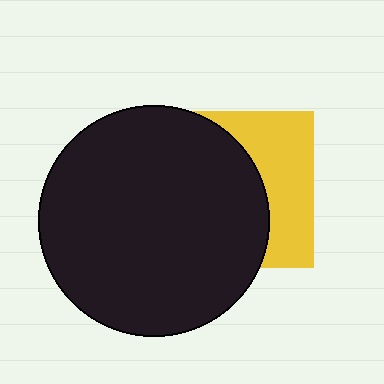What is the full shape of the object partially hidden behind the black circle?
The partially hidden object is a yellow square.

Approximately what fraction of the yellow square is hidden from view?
Roughly 62% of the yellow square is hidden behind the black circle.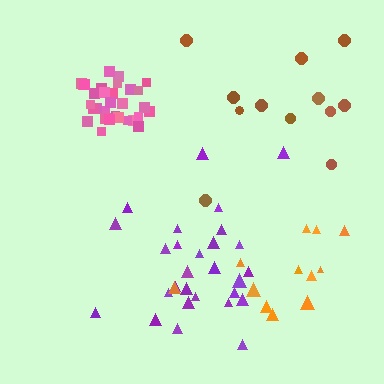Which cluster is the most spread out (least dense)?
Brown.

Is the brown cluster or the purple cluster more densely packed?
Purple.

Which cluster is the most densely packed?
Pink.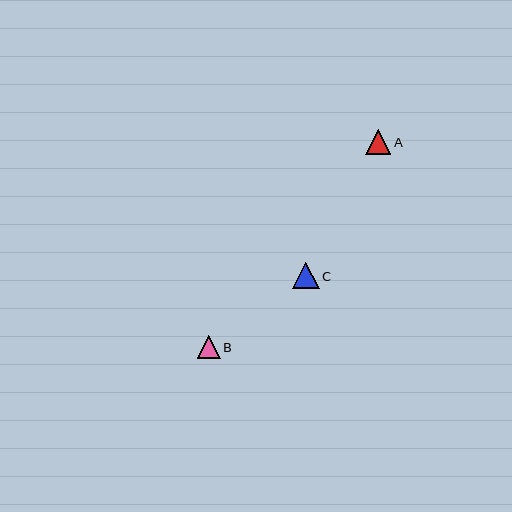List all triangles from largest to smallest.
From largest to smallest: C, A, B.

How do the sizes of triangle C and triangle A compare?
Triangle C and triangle A are approximately the same size.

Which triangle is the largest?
Triangle C is the largest with a size of approximately 27 pixels.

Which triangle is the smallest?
Triangle B is the smallest with a size of approximately 23 pixels.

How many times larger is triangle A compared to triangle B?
Triangle A is approximately 1.1 times the size of triangle B.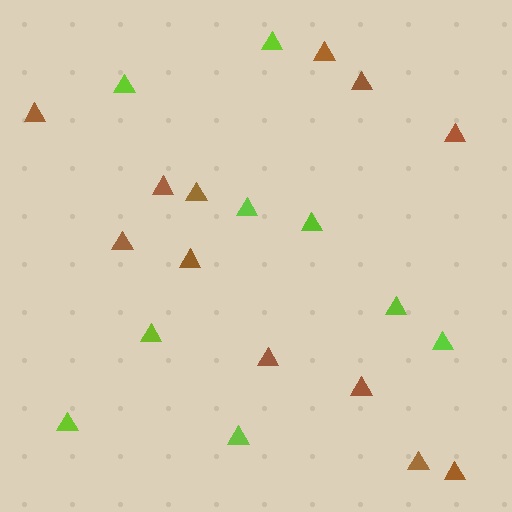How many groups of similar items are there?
There are 2 groups: one group of lime triangles (9) and one group of brown triangles (12).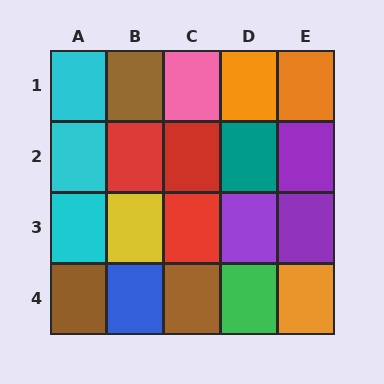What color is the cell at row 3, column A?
Cyan.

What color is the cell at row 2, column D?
Teal.